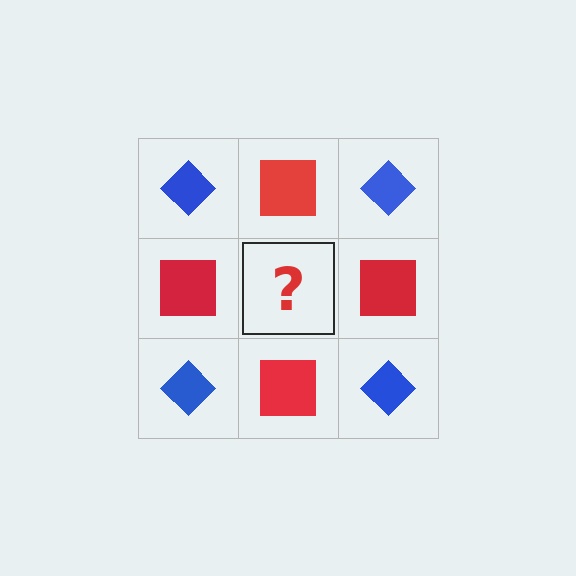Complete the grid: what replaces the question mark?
The question mark should be replaced with a blue diamond.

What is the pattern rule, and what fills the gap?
The rule is that it alternates blue diamond and red square in a checkerboard pattern. The gap should be filled with a blue diamond.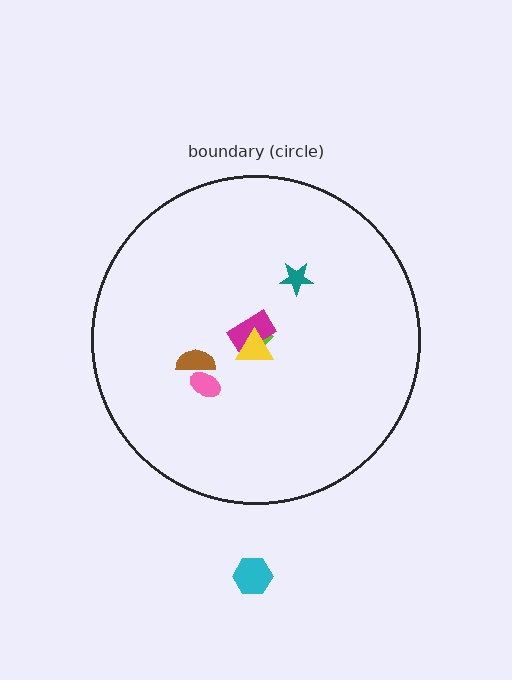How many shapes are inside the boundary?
6 inside, 1 outside.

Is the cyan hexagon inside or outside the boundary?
Outside.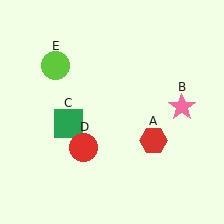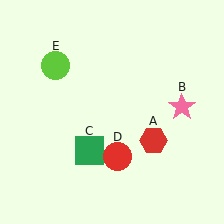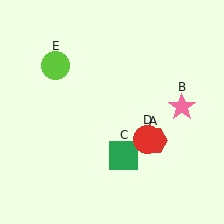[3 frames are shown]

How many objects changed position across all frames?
2 objects changed position: green square (object C), red circle (object D).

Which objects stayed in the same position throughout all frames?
Red hexagon (object A) and pink star (object B) and lime circle (object E) remained stationary.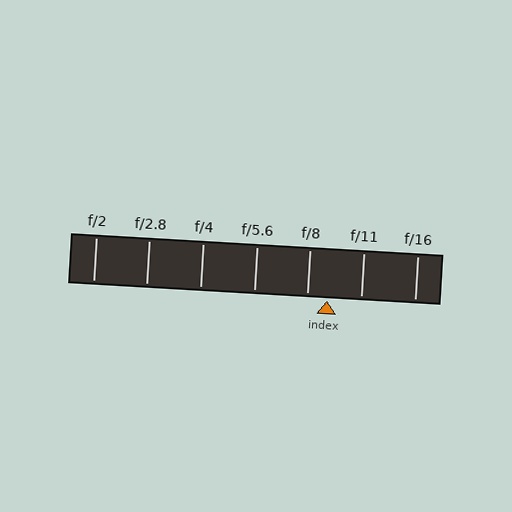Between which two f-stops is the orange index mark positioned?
The index mark is between f/8 and f/11.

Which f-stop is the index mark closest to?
The index mark is closest to f/8.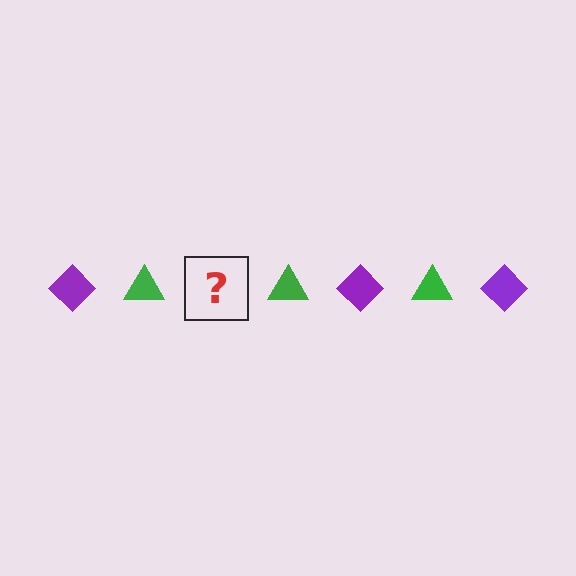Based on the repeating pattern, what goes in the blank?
The blank should be a purple diamond.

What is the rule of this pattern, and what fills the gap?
The rule is that the pattern alternates between purple diamond and green triangle. The gap should be filled with a purple diamond.